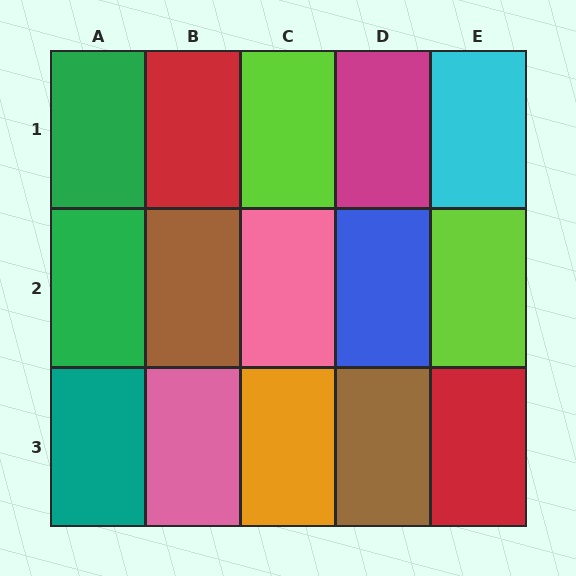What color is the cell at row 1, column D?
Magenta.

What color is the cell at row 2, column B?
Brown.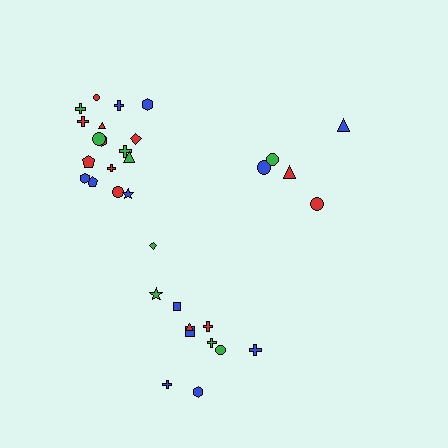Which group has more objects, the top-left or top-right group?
The top-left group.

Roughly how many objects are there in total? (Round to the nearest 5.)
Roughly 35 objects in total.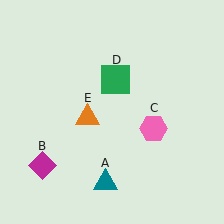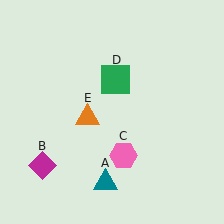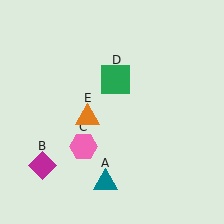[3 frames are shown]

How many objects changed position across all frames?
1 object changed position: pink hexagon (object C).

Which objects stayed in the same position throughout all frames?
Teal triangle (object A) and magenta diamond (object B) and green square (object D) and orange triangle (object E) remained stationary.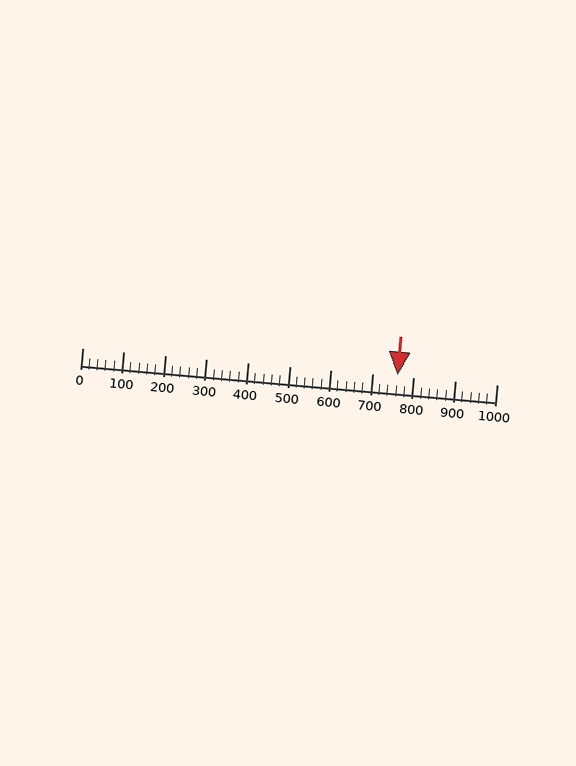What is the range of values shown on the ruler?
The ruler shows values from 0 to 1000.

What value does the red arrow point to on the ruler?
The red arrow points to approximately 760.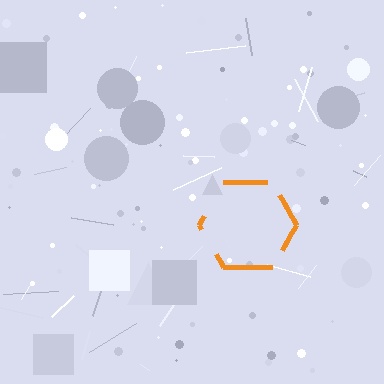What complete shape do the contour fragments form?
The contour fragments form a hexagon.